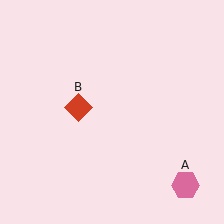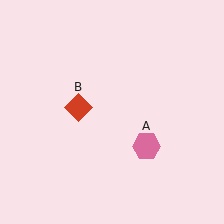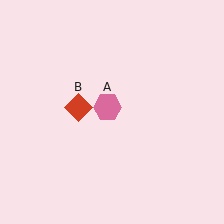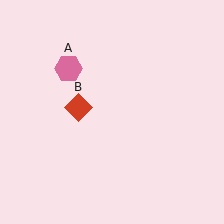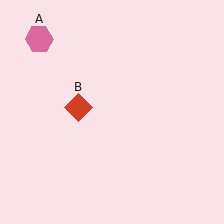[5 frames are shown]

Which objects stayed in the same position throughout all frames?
Red diamond (object B) remained stationary.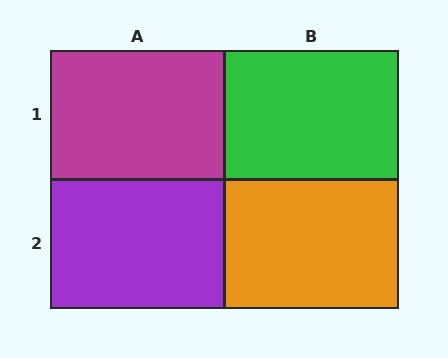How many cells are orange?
1 cell is orange.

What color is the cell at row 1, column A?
Magenta.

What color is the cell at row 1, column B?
Green.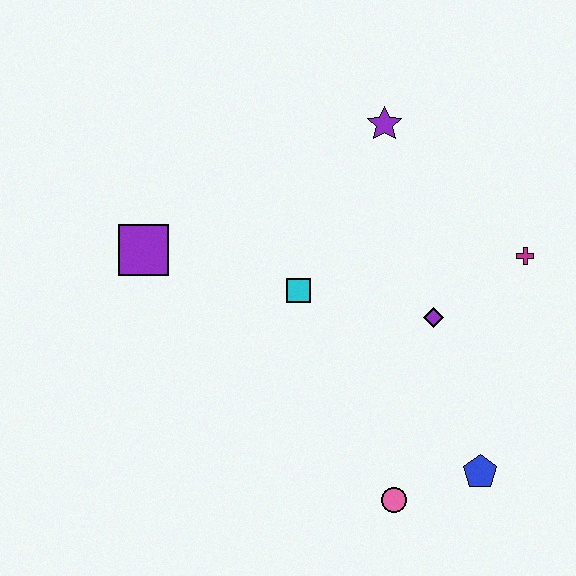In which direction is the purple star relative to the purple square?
The purple star is to the right of the purple square.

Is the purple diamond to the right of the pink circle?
Yes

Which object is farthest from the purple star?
The pink circle is farthest from the purple star.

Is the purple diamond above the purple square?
No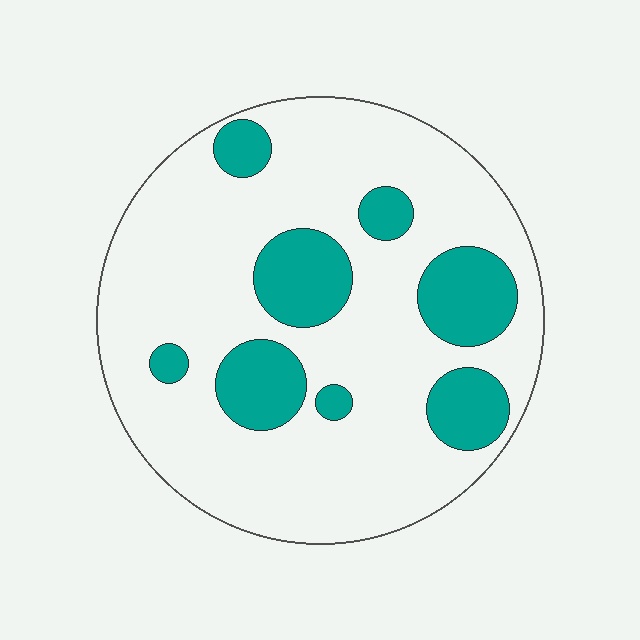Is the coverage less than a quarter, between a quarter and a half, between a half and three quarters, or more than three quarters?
Less than a quarter.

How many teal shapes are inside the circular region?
8.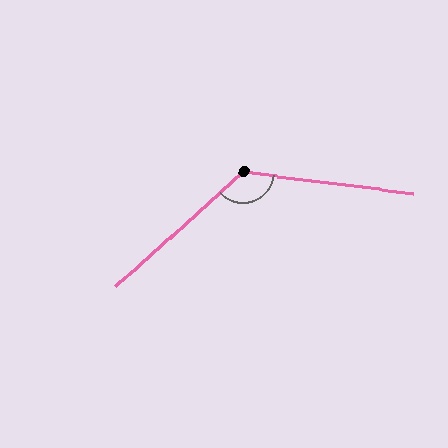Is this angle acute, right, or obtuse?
It is obtuse.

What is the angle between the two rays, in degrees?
Approximately 130 degrees.